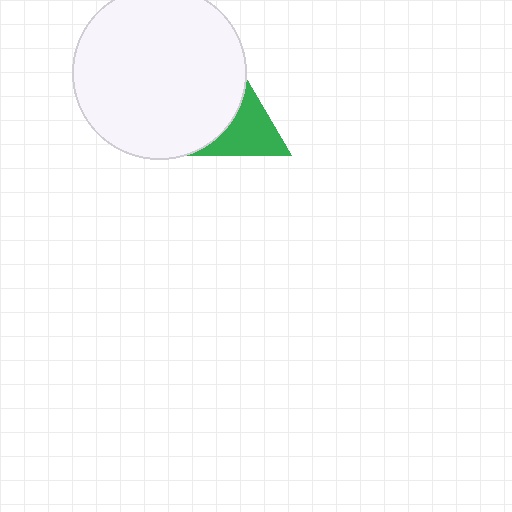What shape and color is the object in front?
The object in front is a white circle.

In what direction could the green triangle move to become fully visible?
The green triangle could move right. That would shift it out from behind the white circle entirely.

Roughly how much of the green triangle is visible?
About half of it is visible (roughly 61%).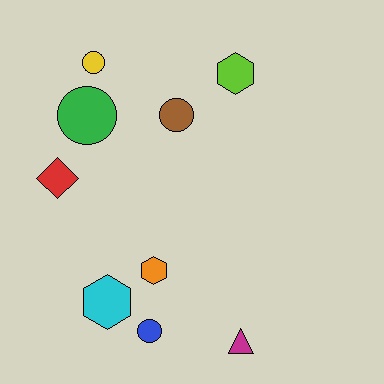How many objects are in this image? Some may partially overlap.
There are 9 objects.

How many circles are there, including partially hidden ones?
There are 4 circles.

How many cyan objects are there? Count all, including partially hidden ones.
There is 1 cyan object.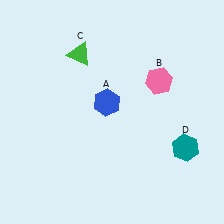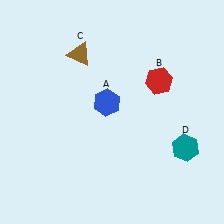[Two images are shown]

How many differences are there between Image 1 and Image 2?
There are 2 differences between the two images.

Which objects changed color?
B changed from pink to red. C changed from green to brown.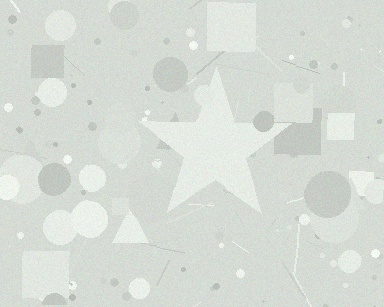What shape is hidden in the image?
A star is hidden in the image.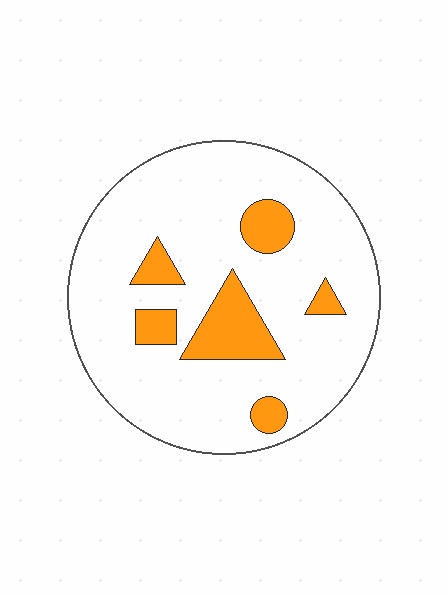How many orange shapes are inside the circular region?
6.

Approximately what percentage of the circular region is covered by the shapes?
Approximately 15%.